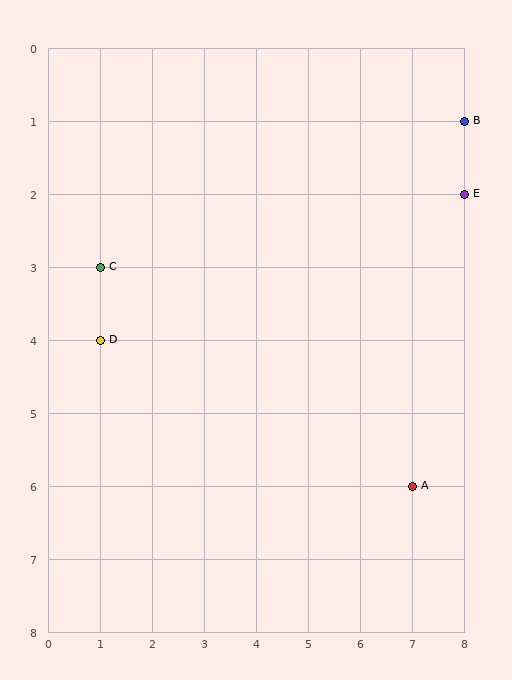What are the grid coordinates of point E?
Point E is at grid coordinates (8, 2).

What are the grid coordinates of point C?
Point C is at grid coordinates (1, 3).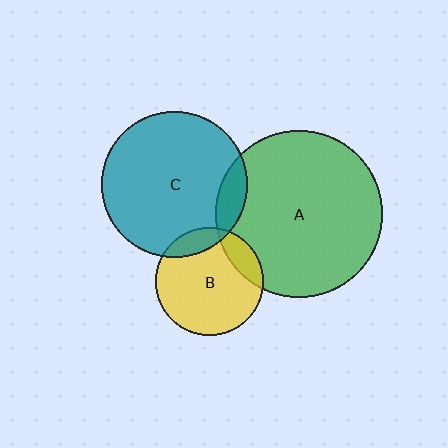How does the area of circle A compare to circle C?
Approximately 1.3 times.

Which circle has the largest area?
Circle A (green).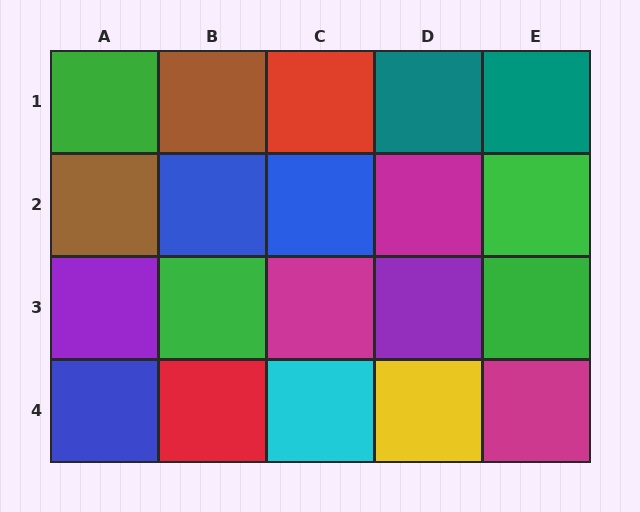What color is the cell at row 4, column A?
Blue.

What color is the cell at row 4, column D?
Yellow.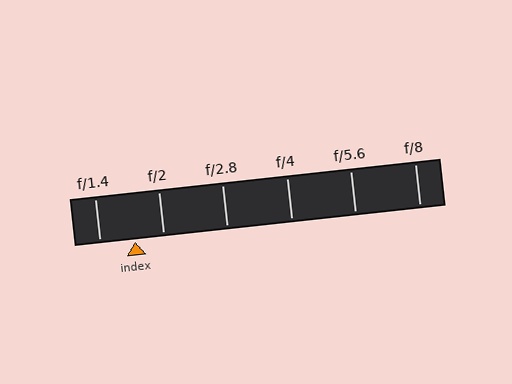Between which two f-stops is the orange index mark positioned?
The index mark is between f/1.4 and f/2.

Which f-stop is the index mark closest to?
The index mark is closest to f/2.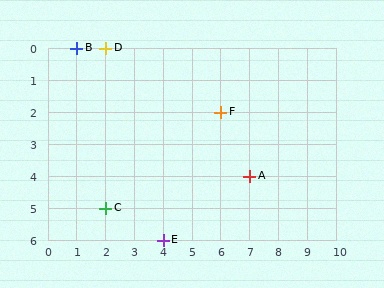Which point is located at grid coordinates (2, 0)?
Point D is at (2, 0).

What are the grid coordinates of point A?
Point A is at grid coordinates (7, 4).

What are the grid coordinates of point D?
Point D is at grid coordinates (2, 0).